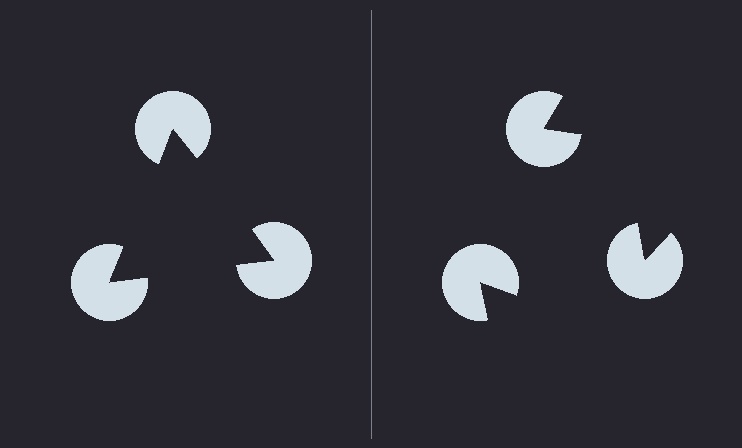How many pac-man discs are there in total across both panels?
6 — 3 on each side.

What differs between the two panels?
The pac-man discs are positioned identically on both sides; only the wedge orientations differ. On the left they align to a triangle; on the right they are misaligned.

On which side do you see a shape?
An illusory triangle appears on the left side. On the right side the wedge cuts are rotated, so no coherent shape forms.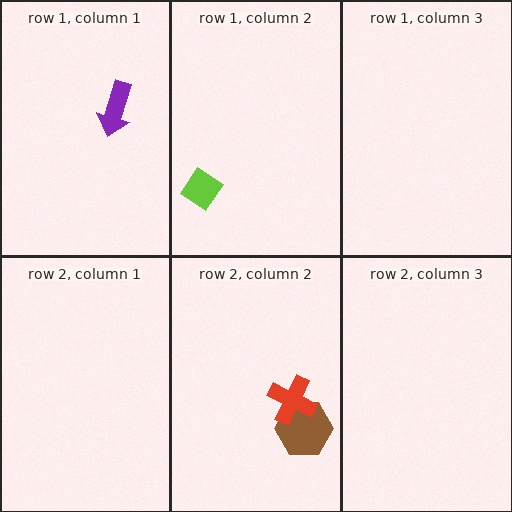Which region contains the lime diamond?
The row 1, column 2 region.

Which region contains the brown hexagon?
The row 2, column 2 region.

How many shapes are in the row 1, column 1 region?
1.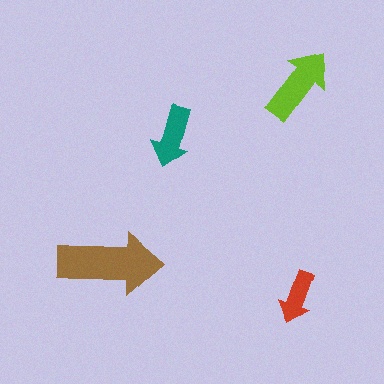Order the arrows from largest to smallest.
the brown one, the lime one, the teal one, the red one.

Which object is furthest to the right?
The red arrow is rightmost.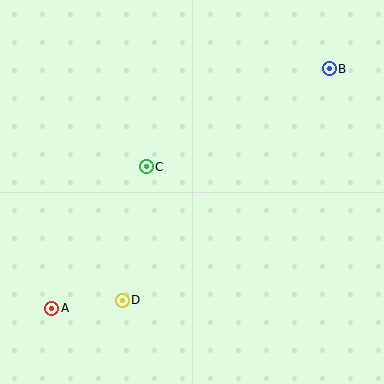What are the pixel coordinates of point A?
Point A is at (52, 309).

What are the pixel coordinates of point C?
Point C is at (146, 167).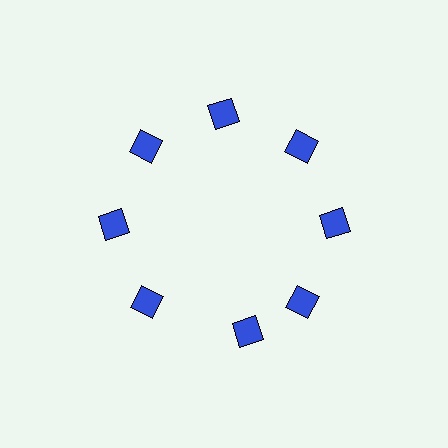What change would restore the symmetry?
The symmetry would be restored by rotating it back into even spacing with its neighbors so that all 8 diamonds sit at equal angles and equal distance from the center.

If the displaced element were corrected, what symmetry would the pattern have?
It would have 8-fold rotational symmetry — the pattern would map onto itself every 45 degrees.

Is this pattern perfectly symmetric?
No. The 8 blue diamonds are arranged in a ring, but one element near the 6 o'clock position is rotated out of alignment along the ring, breaking the 8-fold rotational symmetry.